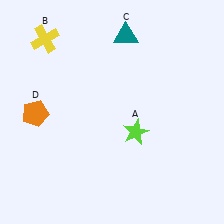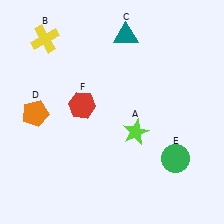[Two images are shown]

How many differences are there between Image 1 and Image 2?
There are 2 differences between the two images.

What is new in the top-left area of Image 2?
A red hexagon (F) was added in the top-left area of Image 2.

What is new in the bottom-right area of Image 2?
A green circle (E) was added in the bottom-right area of Image 2.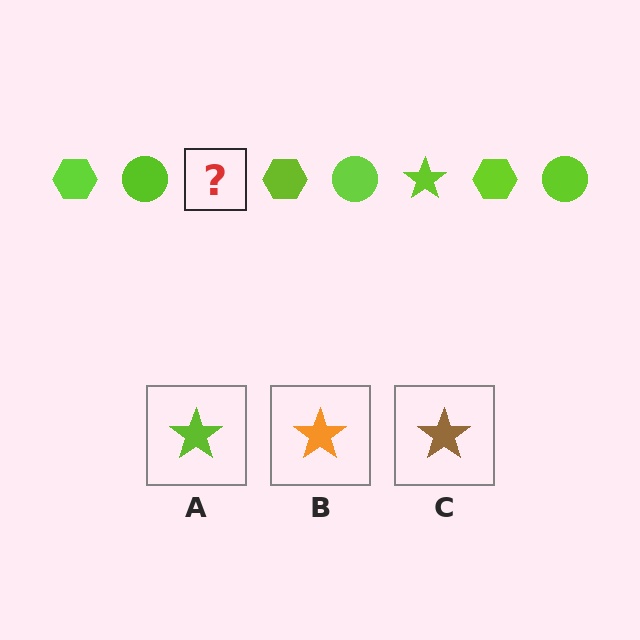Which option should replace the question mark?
Option A.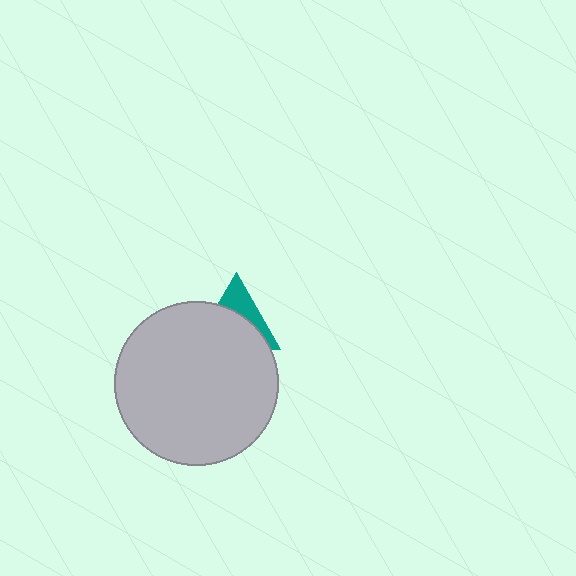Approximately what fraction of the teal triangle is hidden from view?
Roughly 63% of the teal triangle is hidden behind the light gray circle.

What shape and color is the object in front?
The object in front is a light gray circle.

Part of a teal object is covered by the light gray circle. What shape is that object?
It is a triangle.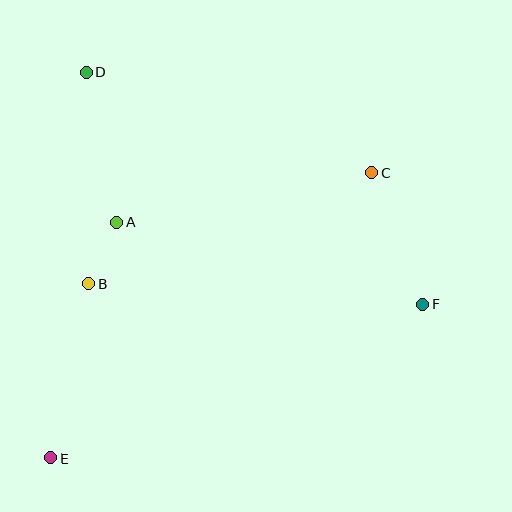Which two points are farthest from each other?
Points C and E are farthest from each other.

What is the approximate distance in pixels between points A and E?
The distance between A and E is approximately 245 pixels.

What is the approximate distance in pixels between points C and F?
The distance between C and F is approximately 141 pixels.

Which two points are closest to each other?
Points A and B are closest to each other.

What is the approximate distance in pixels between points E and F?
The distance between E and F is approximately 402 pixels.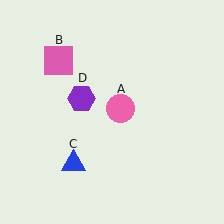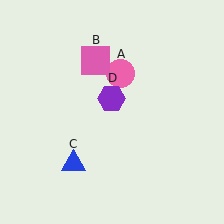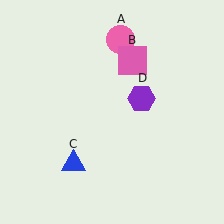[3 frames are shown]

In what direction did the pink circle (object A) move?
The pink circle (object A) moved up.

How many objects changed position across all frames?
3 objects changed position: pink circle (object A), pink square (object B), purple hexagon (object D).